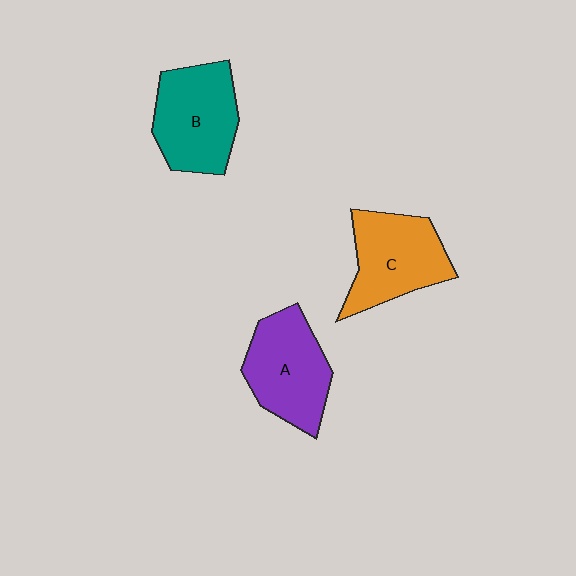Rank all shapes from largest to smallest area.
From largest to smallest: B (teal), A (purple), C (orange).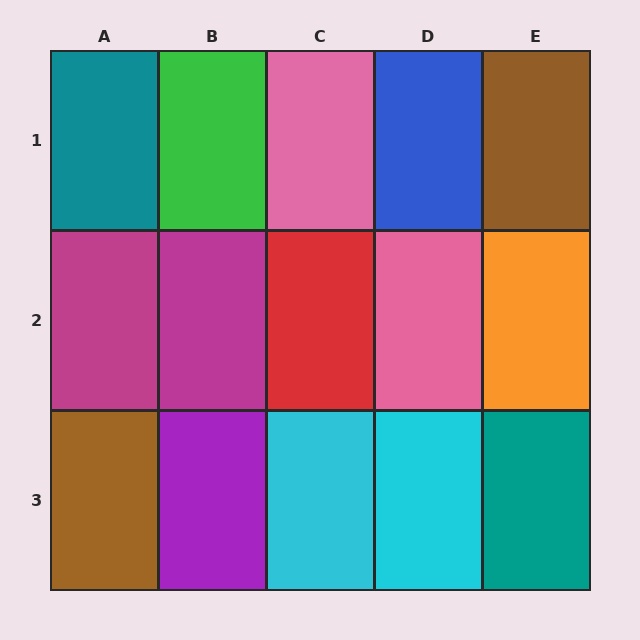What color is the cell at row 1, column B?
Green.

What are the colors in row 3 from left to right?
Brown, purple, cyan, cyan, teal.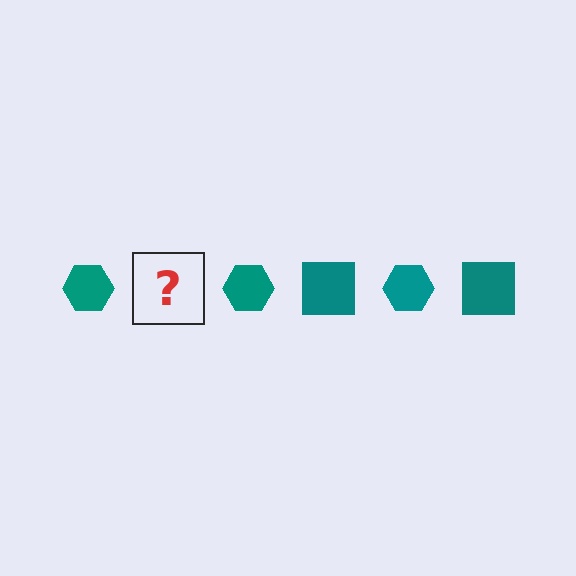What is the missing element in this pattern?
The missing element is a teal square.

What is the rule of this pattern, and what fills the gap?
The rule is that the pattern cycles through hexagon, square shapes in teal. The gap should be filled with a teal square.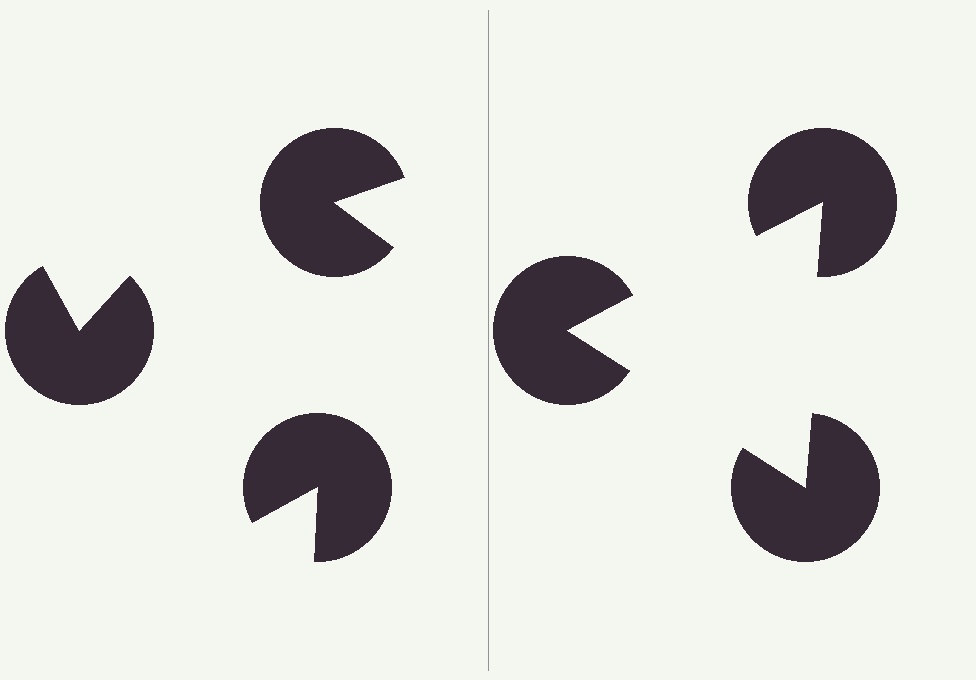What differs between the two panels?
The pac-man discs are positioned identically on both sides; only the wedge orientations differ. On the right they align to a triangle; on the left they are misaligned.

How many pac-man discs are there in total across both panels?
6 — 3 on each side.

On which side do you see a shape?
An illusory triangle appears on the right side. On the left side the wedge cuts are rotated, so no coherent shape forms.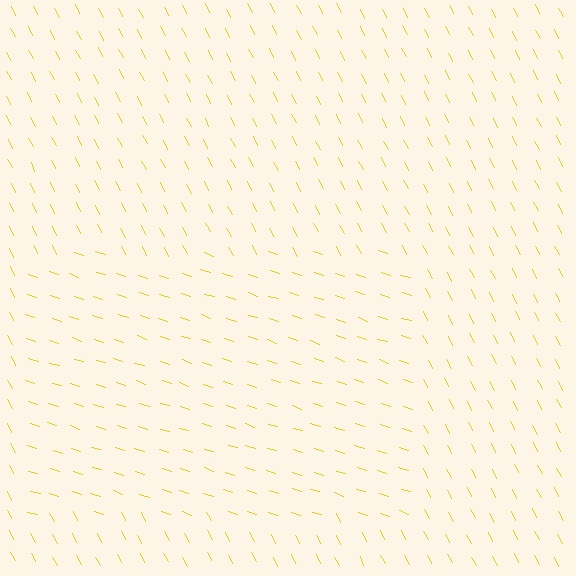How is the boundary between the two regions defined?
The boundary is defined purely by a change in line orientation (approximately 45 degrees difference). All lines are the same color and thickness.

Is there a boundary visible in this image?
Yes, there is a texture boundary formed by a change in line orientation.